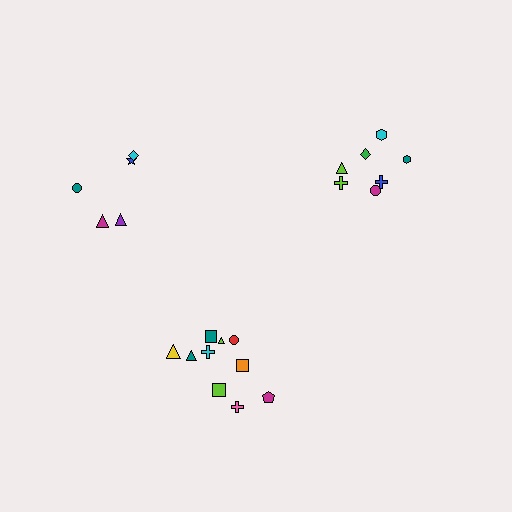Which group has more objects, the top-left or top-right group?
The top-right group.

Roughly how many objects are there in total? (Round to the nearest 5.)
Roughly 20 objects in total.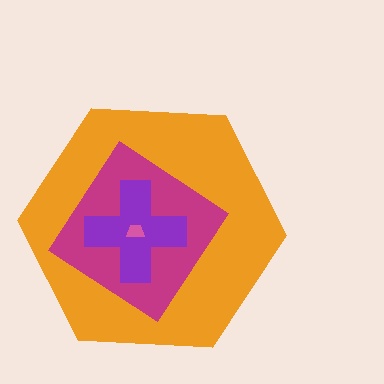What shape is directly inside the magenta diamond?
The purple cross.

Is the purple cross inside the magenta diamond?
Yes.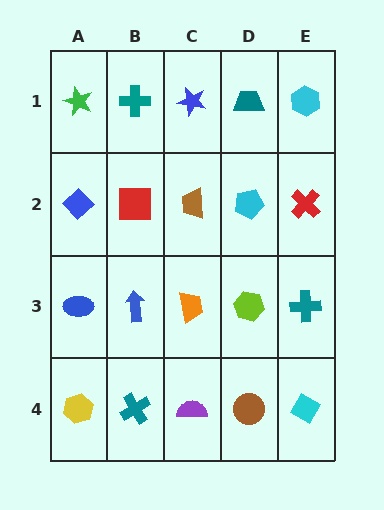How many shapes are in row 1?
5 shapes.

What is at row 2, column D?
A cyan pentagon.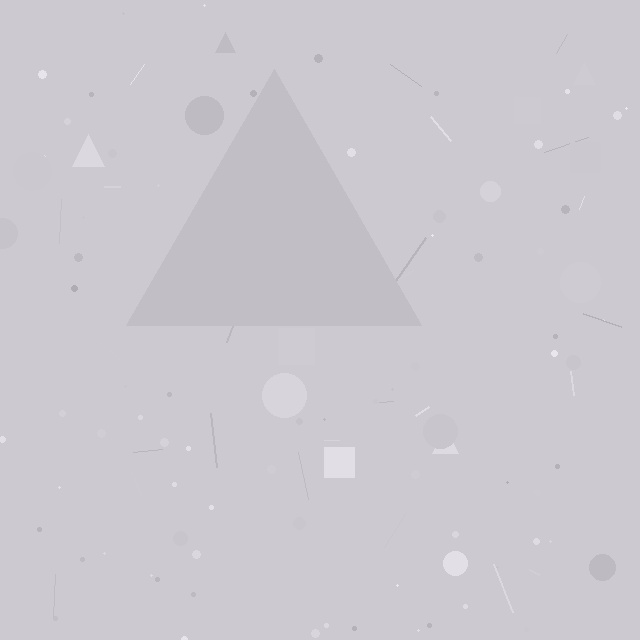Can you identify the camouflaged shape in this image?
The camouflaged shape is a triangle.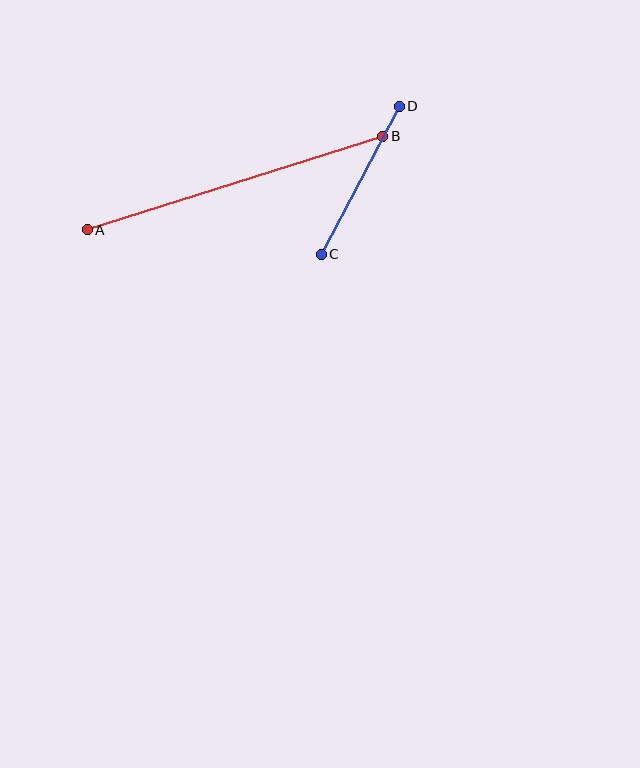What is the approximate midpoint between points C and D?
The midpoint is at approximately (360, 180) pixels.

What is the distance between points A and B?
The distance is approximately 310 pixels.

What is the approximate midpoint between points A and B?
The midpoint is at approximately (235, 183) pixels.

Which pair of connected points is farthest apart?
Points A and B are farthest apart.